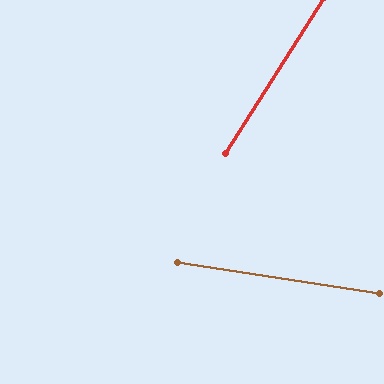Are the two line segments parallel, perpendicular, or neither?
Neither parallel nor perpendicular — they differ by about 67°.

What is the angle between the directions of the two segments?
Approximately 67 degrees.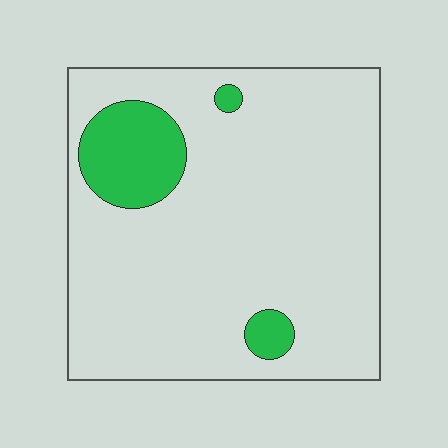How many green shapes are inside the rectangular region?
3.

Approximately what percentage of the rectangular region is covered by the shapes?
Approximately 10%.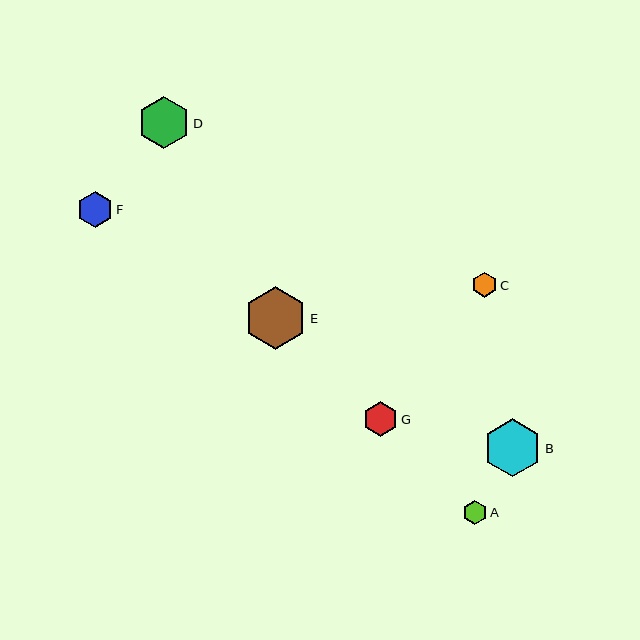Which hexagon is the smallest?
Hexagon A is the smallest with a size of approximately 24 pixels.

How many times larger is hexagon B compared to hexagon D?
Hexagon B is approximately 1.1 times the size of hexagon D.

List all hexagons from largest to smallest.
From largest to smallest: E, B, D, F, G, C, A.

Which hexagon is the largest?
Hexagon E is the largest with a size of approximately 63 pixels.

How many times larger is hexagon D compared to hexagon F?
Hexagon D is approximately 1.4 times the size of hexagon F.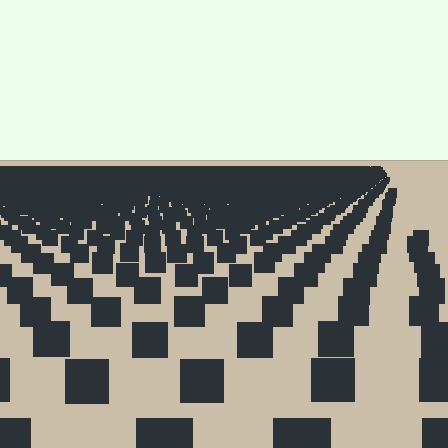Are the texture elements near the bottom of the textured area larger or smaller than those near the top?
Larger. Near the bottom, elements are closer to the viewer and appear at a bigger on-screen size.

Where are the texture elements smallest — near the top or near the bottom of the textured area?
Near the top.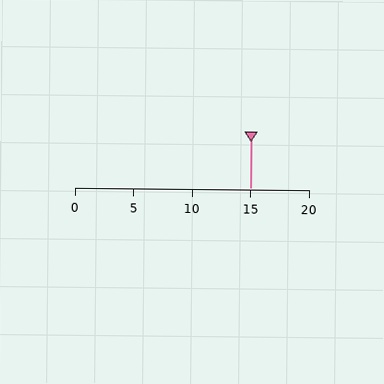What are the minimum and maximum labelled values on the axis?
The axis runs from 0 to 20.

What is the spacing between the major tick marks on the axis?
The major ticks are spaced 5 apart.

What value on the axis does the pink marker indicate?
The marker indicates approximately 15.